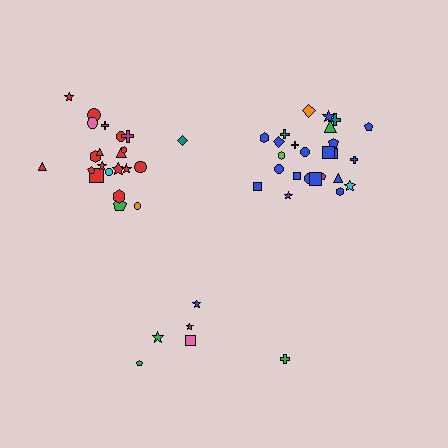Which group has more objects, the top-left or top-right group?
The top-right group.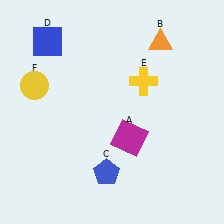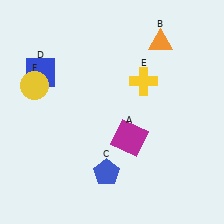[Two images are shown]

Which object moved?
The blue square (D) moved down.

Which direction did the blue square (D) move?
The blue square (D) moved down.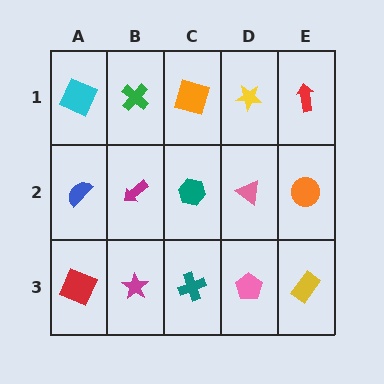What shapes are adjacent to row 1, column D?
A pink triangle (row 2, column D), an orange square (row 1, column C), a red arrow (row 1, column E).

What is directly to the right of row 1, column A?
A green cross.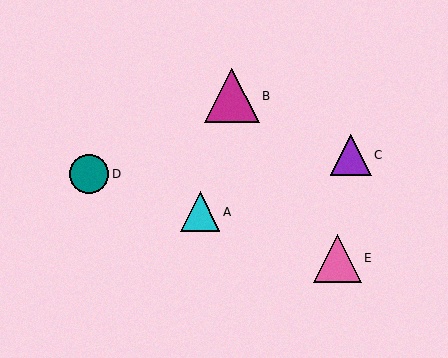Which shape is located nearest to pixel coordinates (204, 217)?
The cyan triangle (labeled A) at (200, 212) is nearest to that location.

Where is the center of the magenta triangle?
The center of the magenta triangle is at (232, 96).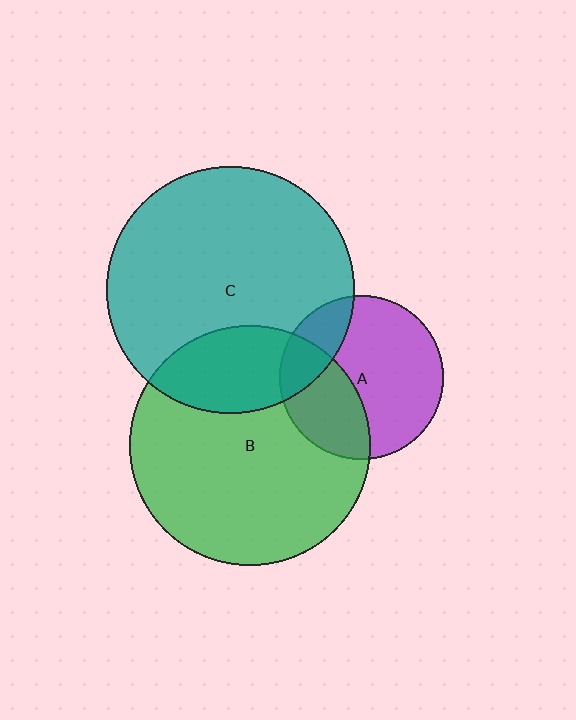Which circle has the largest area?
Circle C (teal).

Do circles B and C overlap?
Yes.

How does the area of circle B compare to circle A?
Approximately 2.2 times.